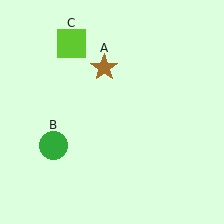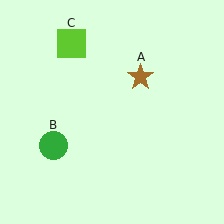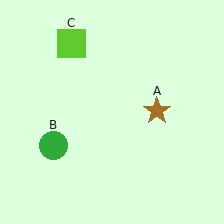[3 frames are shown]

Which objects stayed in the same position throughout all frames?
Green circle (object B) and lime square (object C) remained stationary.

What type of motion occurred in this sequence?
The brown star (object A) rotated clockwise around the center of the scene.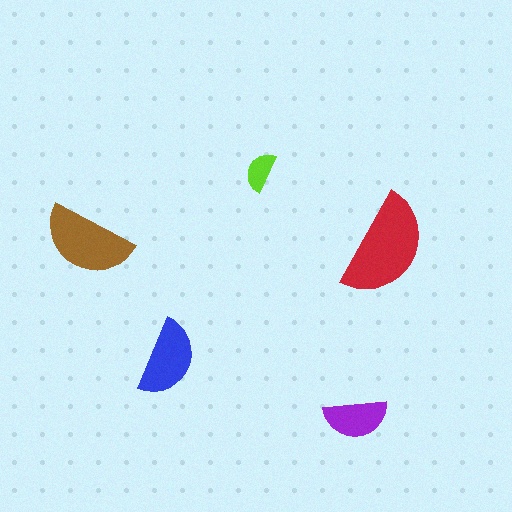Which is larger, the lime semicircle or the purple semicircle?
The purple one.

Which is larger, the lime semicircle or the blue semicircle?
The blue one.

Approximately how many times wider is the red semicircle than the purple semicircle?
About 1.5 times wider.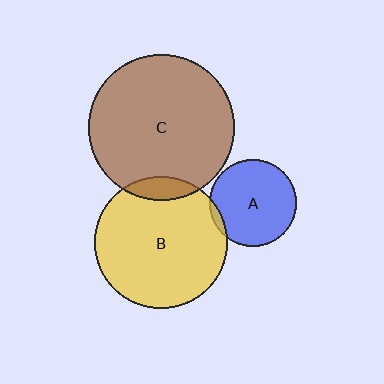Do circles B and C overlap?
Yes.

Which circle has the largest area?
Circle C (brown).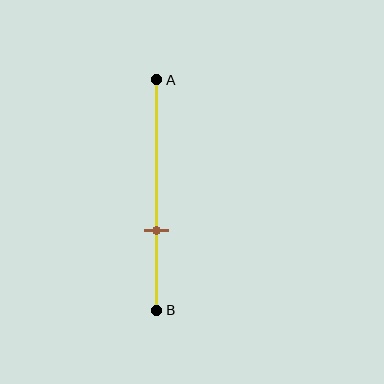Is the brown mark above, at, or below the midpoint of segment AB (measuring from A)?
The brown mark is below the midpoint of segment AB.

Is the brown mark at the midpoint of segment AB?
No, the mark is at about 65% from A, not at the 50% midpoint.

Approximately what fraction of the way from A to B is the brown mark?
The brown mark is approximately 65% of the way from A to B.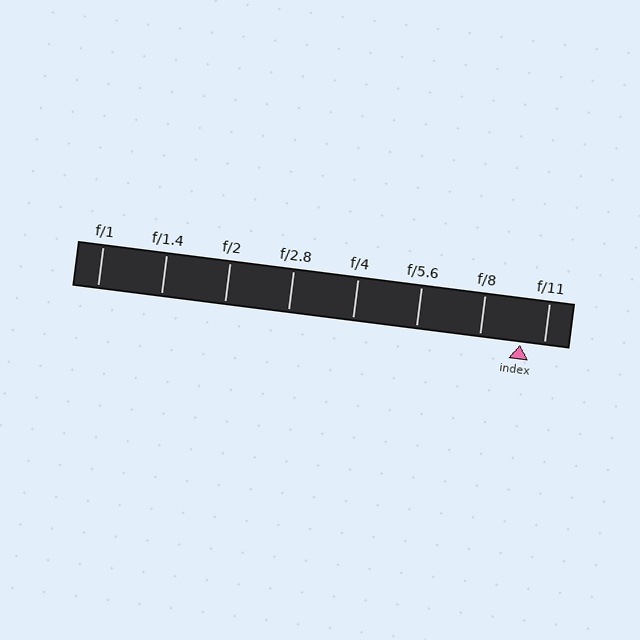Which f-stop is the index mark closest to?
The index mark is closest to f/11.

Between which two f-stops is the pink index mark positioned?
The index mark is between f/8 and f/11.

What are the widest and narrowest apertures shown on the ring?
The widest aperture shown is f/1 and the narrowest is f/11.